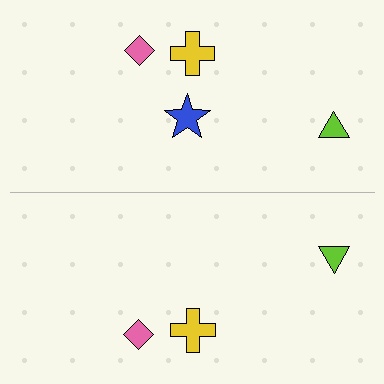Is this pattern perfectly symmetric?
No, the pattern is not perfectly symmetric. A blue star is missing from the bottom side.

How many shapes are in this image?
There are 7 shapes in this image.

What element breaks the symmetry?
A blue star is missing from the bottom side.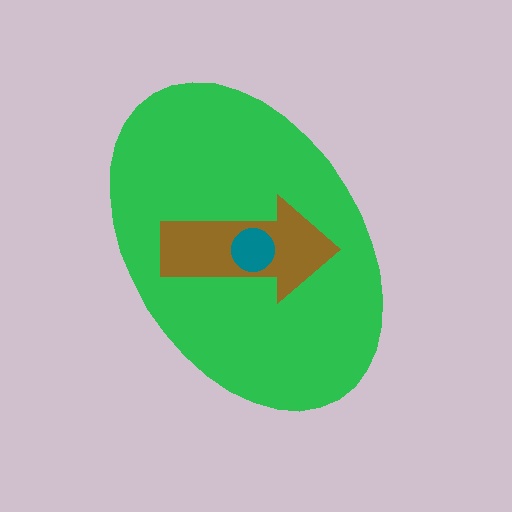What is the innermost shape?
The teal circle.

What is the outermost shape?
The green ellipse.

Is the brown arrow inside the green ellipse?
Yes.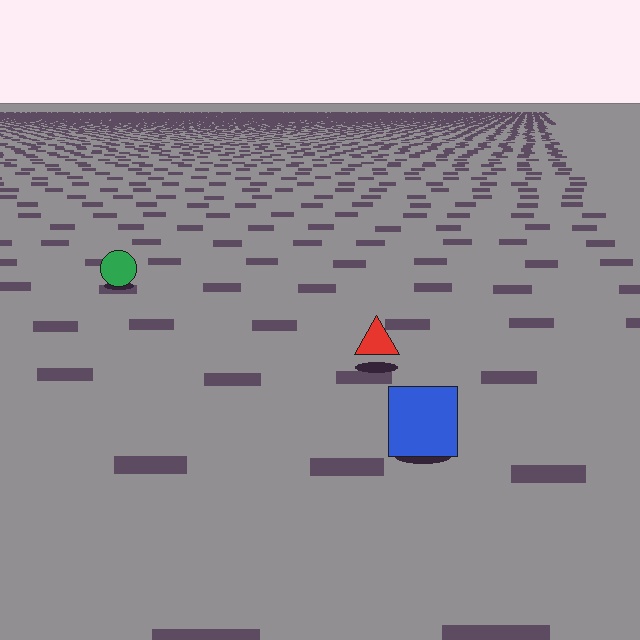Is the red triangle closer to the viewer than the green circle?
Yes. The red triangle is closer — you can tell from the texture gradient: the ground texture is coarser near it.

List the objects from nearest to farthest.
From nearest to farthest: the blue square, the red triangle, the green circle.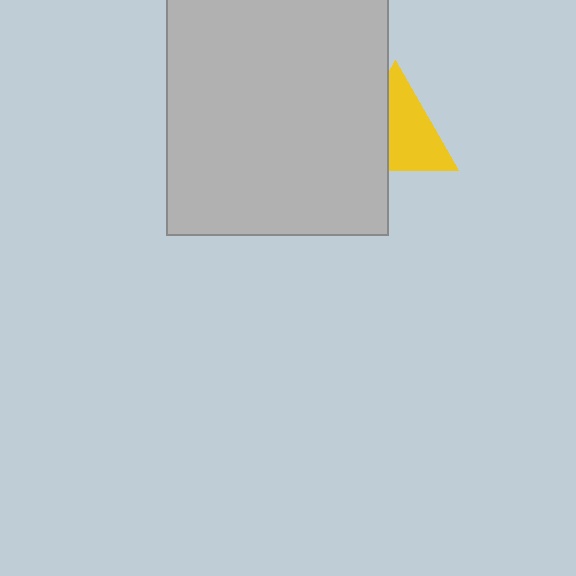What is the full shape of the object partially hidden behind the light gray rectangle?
The partially hidden object is a yellow triangle.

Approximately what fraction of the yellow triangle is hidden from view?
Roughly 41% of the yellow triangle is hidden behind the light gray rectangle.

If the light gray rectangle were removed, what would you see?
You would see the complete yellow triangle.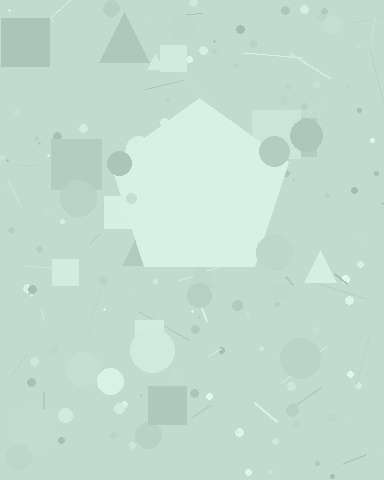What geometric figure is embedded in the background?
A pentagon is embedded in the background.